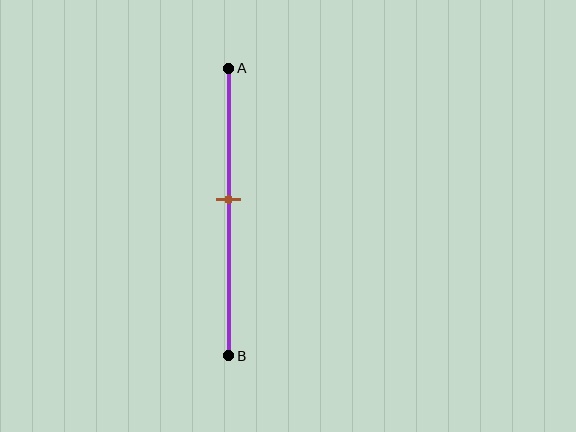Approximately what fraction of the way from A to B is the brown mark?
The brown mark is approximately 45% of the way from A to B.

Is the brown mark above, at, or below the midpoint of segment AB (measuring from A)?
The brown mark is above the midpoint of segment AB.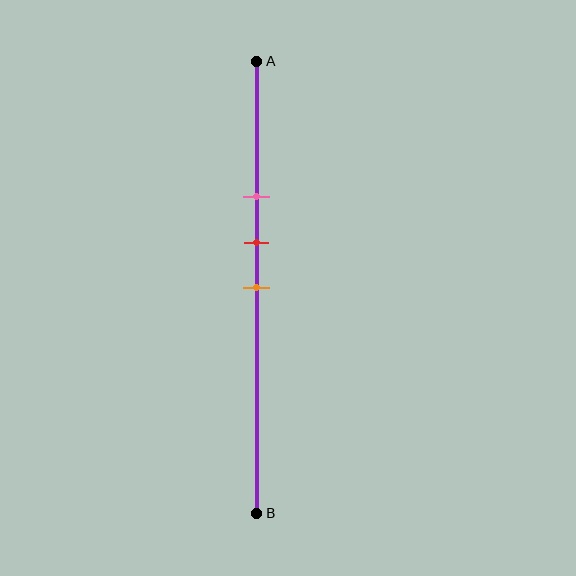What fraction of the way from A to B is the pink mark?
The pink mark is approximately 30% (0.3) of the way from A to B.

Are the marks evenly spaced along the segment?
Yes, the marks are approximately evenly spaced.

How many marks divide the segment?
There are 3 marks dividing the segment.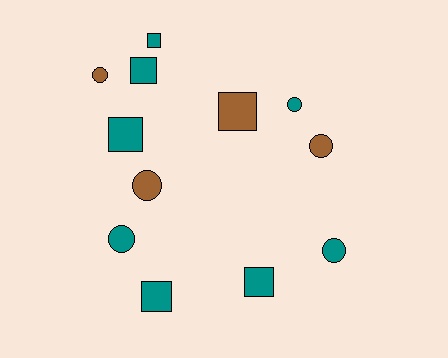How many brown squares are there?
There is 1 brown square.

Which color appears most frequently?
Teal, with 8 objects.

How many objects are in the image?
There are 12 objects.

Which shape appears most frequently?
Square, with 6 objects.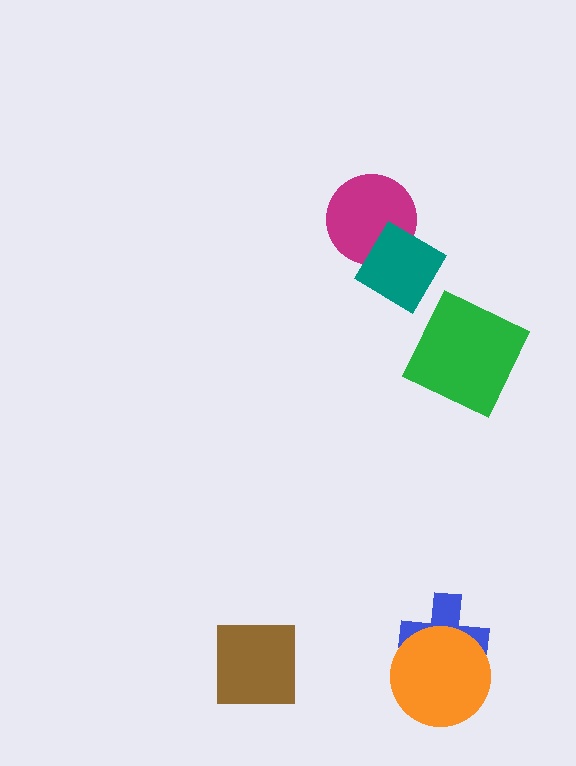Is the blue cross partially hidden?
Yes, it is partially covered by another shape.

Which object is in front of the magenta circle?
The teal diamond is in front of the magenta circle.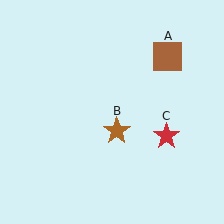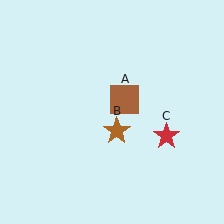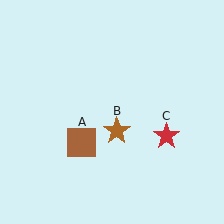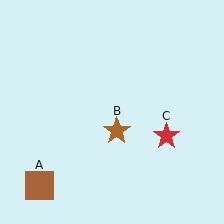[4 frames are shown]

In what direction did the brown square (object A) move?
The brown square (object A) moved down and to the left.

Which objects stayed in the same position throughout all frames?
Brown star (object B) and red star (object C) remained stationary.